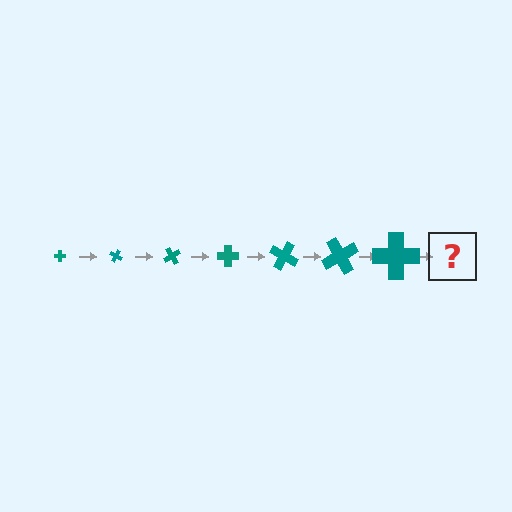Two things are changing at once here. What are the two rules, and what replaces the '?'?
The two rules are that the cross grows larger each step and it rotates 30 degrees each step. The '?' should be a cross, larger than the previous one and rotated 210 degrees from the start.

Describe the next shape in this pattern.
It should be a cross, larger than the previous one and rotated 210 degrees from the start.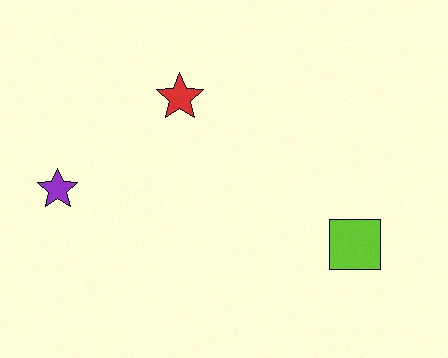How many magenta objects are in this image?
There are no magenta objects.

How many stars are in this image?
There are 2 stars.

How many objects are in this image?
There are 3 objects.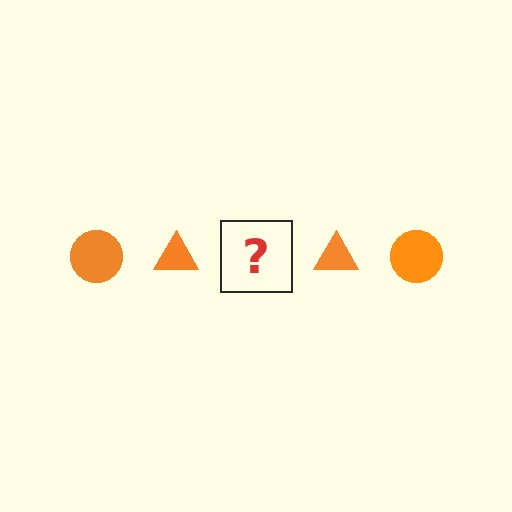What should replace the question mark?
The question mark should be replaced with an orange circle.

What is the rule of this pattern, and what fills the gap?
The rule is that the pattern cycles through circle, triangle shapes in orange. The gap should be filled with an orange circle.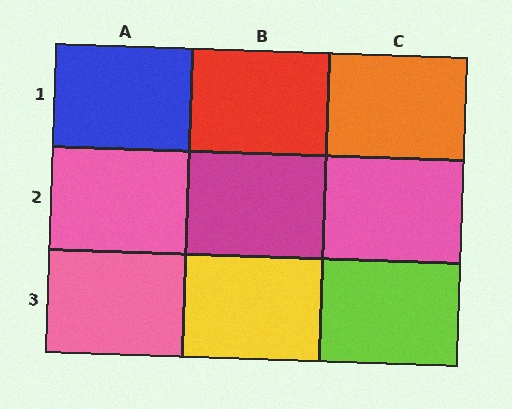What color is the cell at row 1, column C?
Orange.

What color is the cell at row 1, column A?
Blue.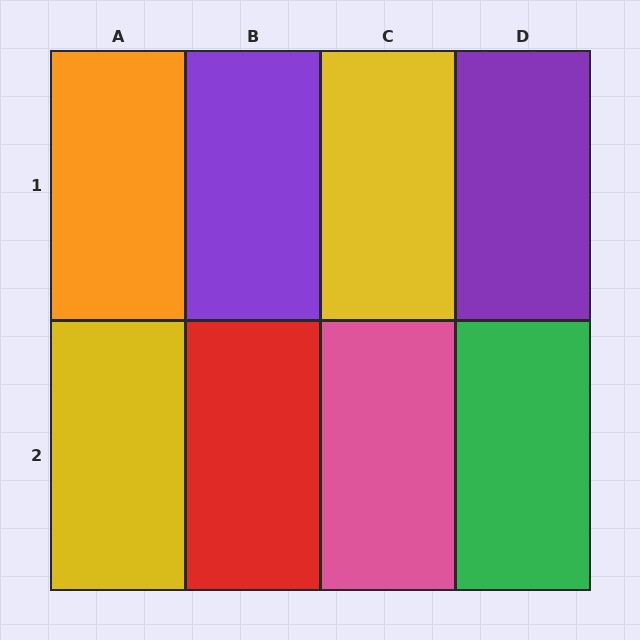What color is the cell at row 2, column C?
Pink.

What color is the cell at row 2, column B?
Red.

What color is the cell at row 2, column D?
Green.